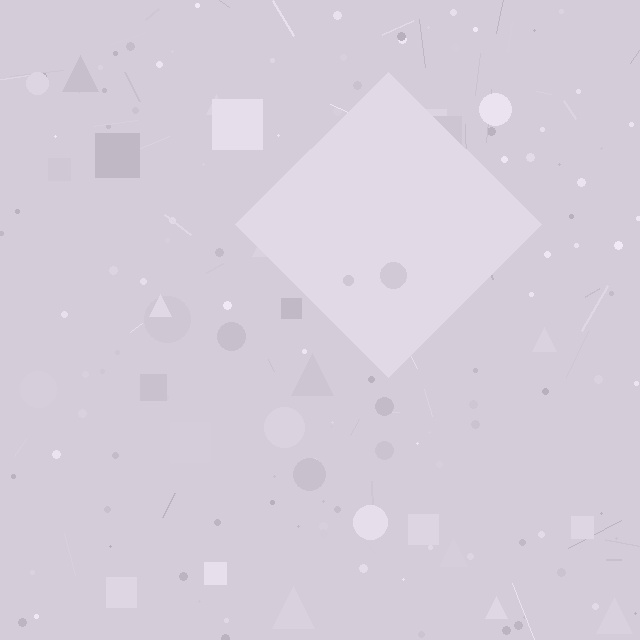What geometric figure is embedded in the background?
A diamond is embedded in the background.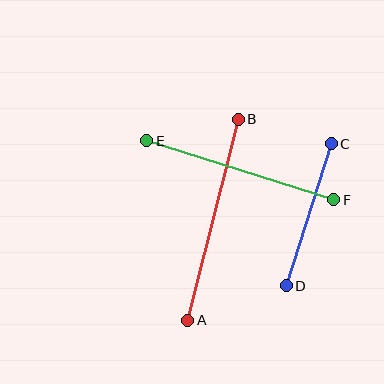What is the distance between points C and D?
The distance is approximately 149 pixels.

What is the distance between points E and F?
The distance is approximately 196 pixels.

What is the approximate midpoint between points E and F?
The midpoint is at approximately (240, 170) pixels.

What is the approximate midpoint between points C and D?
The midpoint is at approximately (309, 215) pixels.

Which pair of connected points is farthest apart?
Points A and B are farthest apart.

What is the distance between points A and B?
The distance is approximately 207 pixels.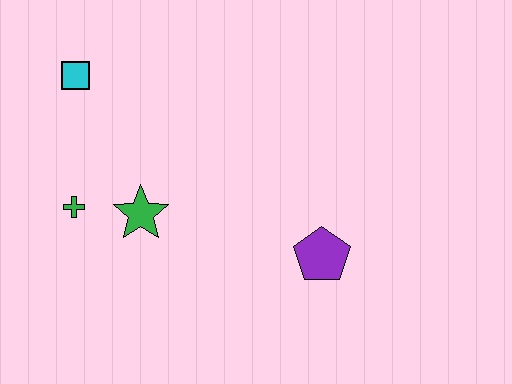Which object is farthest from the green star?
The purple pentagon is farthest from the green star.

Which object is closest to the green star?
The green cross is closest to the green star.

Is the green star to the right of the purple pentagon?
No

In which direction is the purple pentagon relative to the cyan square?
The purple pentagon is to the right of the cyan square.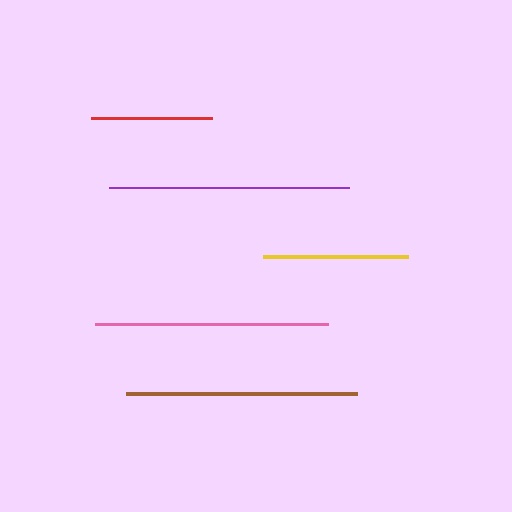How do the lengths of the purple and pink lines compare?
The purple and pink lines are approximately the same length.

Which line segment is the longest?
The purple line is the longest at approximately 240 pixels.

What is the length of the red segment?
The red segment is approximately 121 pixels long.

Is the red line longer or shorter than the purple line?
The purple line is longer than the red line.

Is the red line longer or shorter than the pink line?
The pink line is longer than the red line.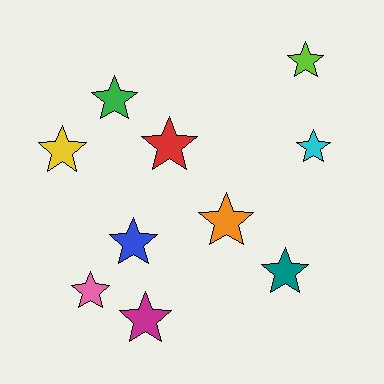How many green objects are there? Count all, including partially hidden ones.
There is 1 green object.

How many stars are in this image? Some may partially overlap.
There are 10 stars.